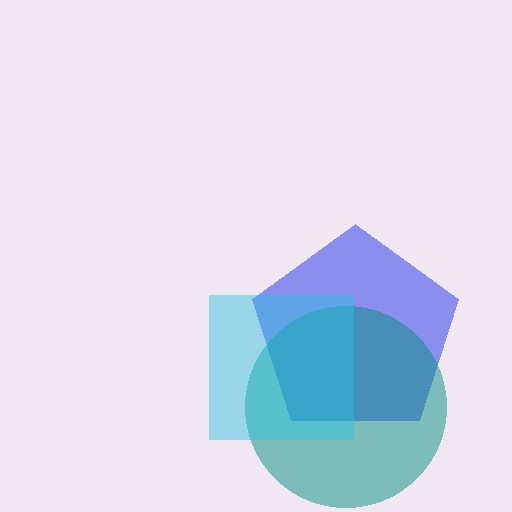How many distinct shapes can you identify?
There are 3 distinct shapes: a blue pentagon, a teal circle, a cyan square.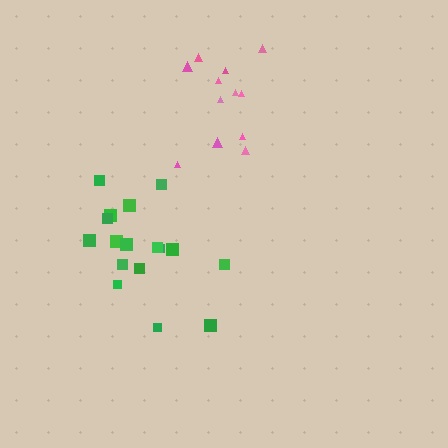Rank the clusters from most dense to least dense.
green, pink.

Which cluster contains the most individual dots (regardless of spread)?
Green (17).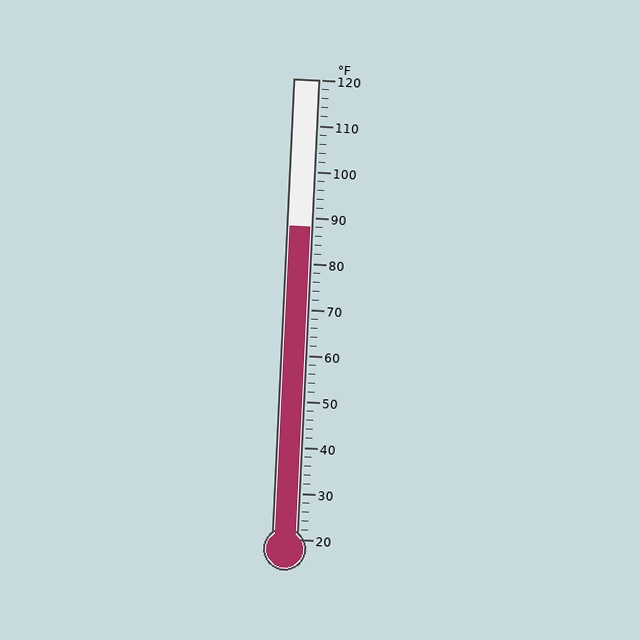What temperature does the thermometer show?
The thermometer shows approximately 88°F.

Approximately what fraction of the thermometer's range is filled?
The thermometer is filled to approximately 70% of its range.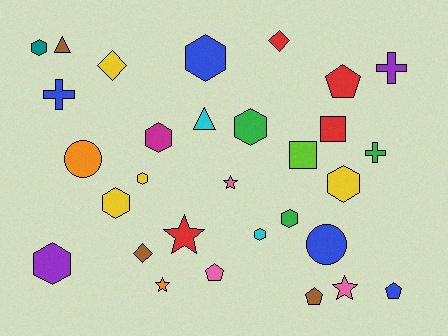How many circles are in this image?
There are 2 circles.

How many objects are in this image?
There are 30 objects.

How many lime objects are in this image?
There is 1 lime object.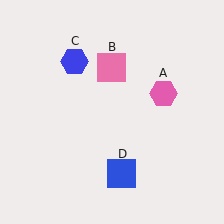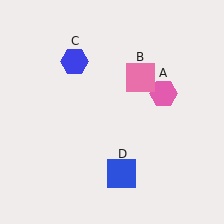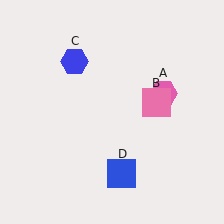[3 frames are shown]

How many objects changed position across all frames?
1 object changed position: pink square (object B).